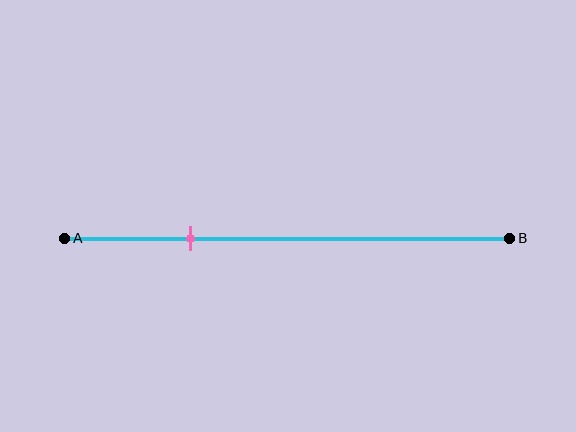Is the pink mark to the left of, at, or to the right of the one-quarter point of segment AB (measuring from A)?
The pink mark is to the right of the one-quarter point of segment AB.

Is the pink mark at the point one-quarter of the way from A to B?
No, the mark is at about 30% from A, not at the 25% one-quarter point.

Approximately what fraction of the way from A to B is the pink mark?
The pink mark is approximately 30% of the way from A to B.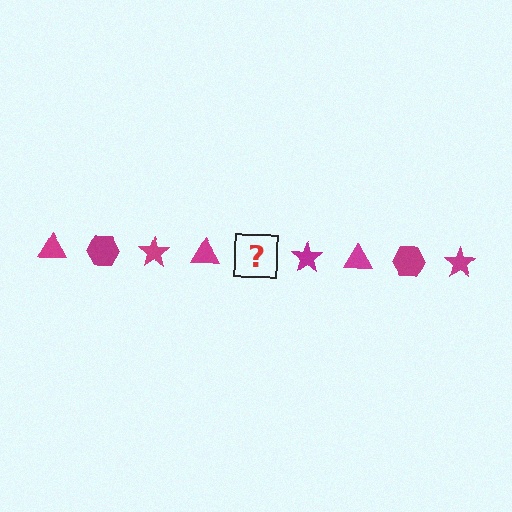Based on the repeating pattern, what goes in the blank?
The blank should be a magenta hexagon.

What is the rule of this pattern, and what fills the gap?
The rule is that the pattern cycles through triangle, hexagon, star shapes in magenta. The gap should be filled with a magenta hexagon.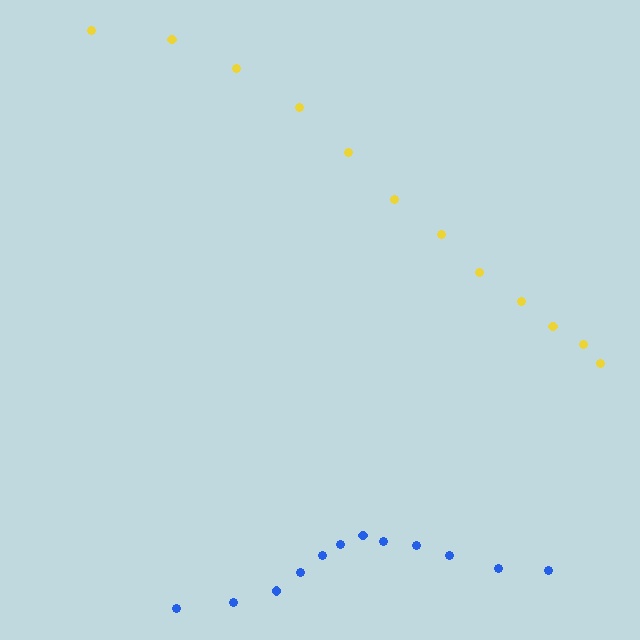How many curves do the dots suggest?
There are 2 distinct paths.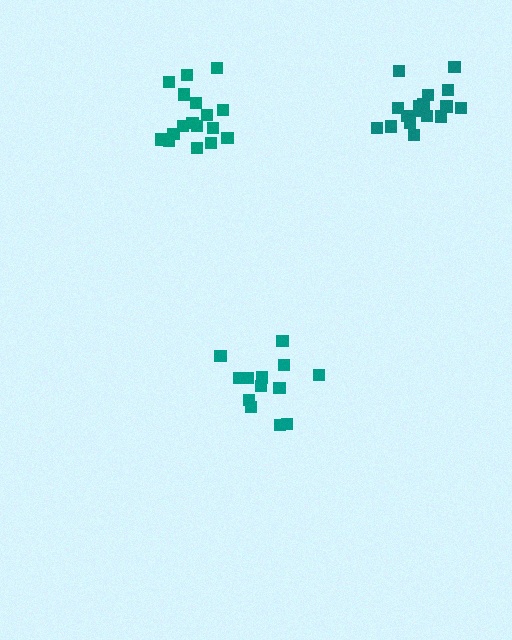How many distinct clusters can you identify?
There are 3 distinct clusters.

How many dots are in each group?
Group 1: 13 dots, Group 2: 17 dots, Group 3: 17 dots (47 total).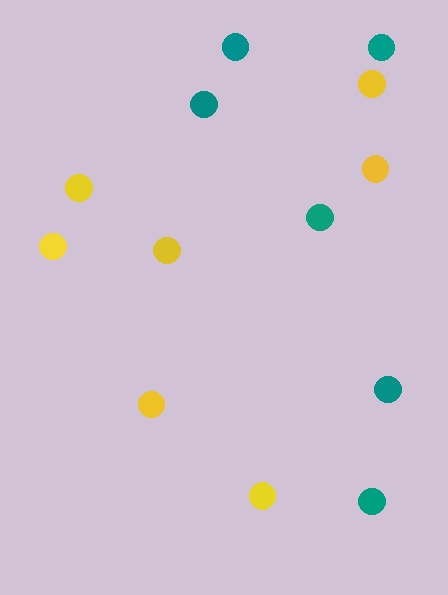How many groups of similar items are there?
There are 2 groups: one group of yellow circles (7) and one group of teal circles (6).